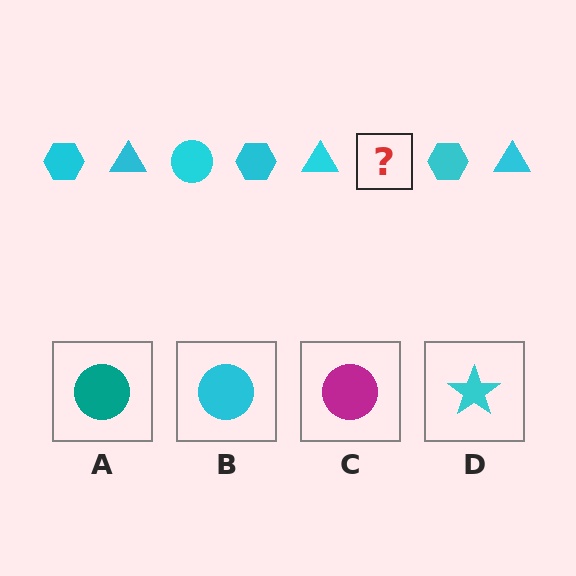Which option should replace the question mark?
Option B.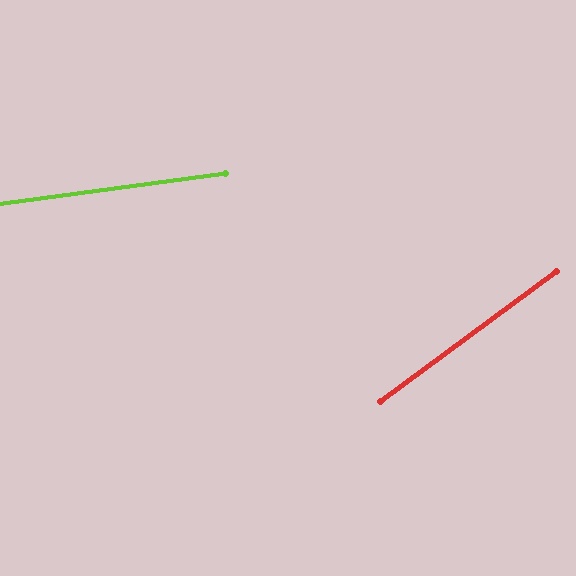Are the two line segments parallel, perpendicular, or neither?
Neither parallel nor perpendicular — they differ by about 29°.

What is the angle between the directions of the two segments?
Approximately 29 degrees.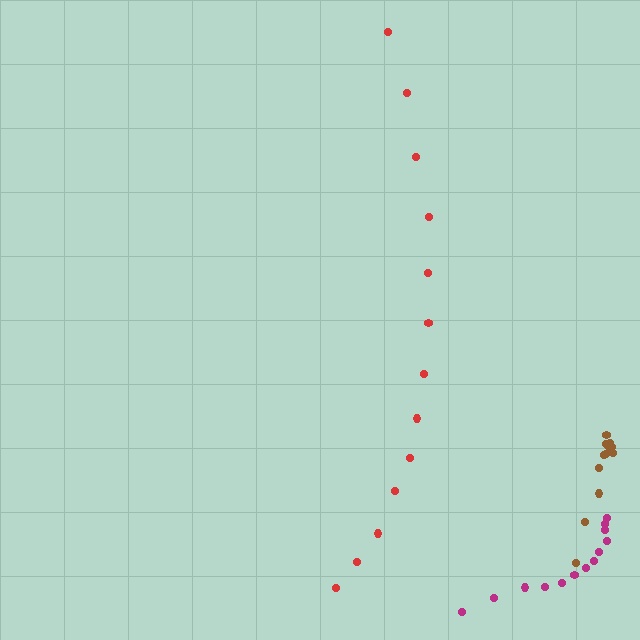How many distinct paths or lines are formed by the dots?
There are 3 distinct paths.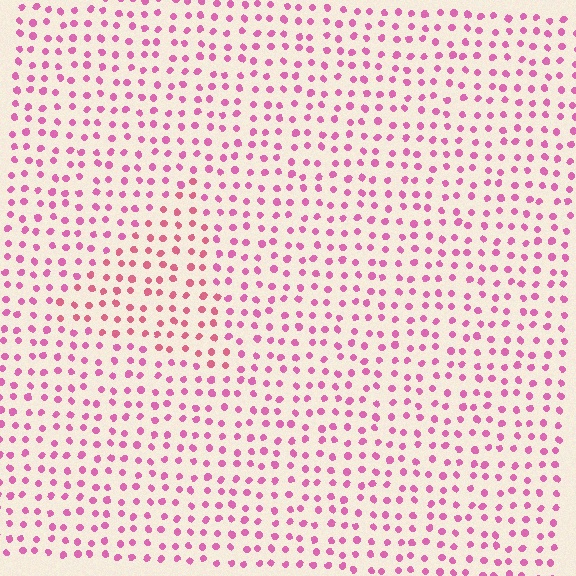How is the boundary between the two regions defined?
The boundary is defined purely by a slight shift in hue (about 22 degrees). Spacing, size, and orientation are identical on both sides.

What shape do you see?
I see a triangle.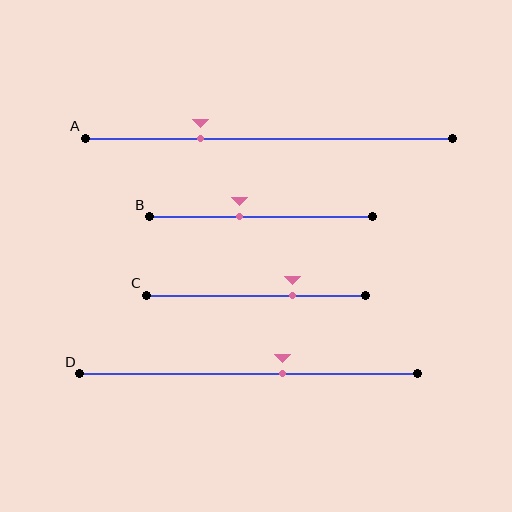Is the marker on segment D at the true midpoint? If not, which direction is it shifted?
No, the marker on segment D is shifted to the right by about 10% of the segment length.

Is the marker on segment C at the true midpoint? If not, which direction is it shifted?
No, the marker on segment C is shifted to the right by about 17% of the segment length.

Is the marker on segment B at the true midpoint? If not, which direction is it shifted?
No, the marker on segment B is shifted to the left by about 10% of the segment length.